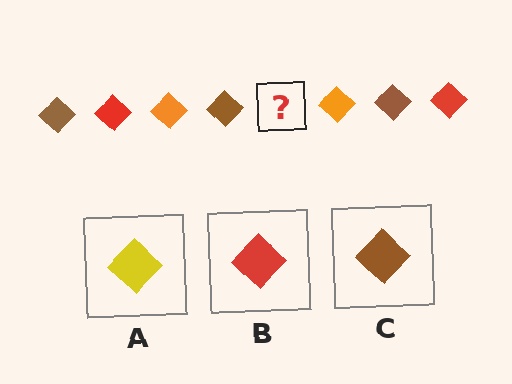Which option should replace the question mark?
Option B.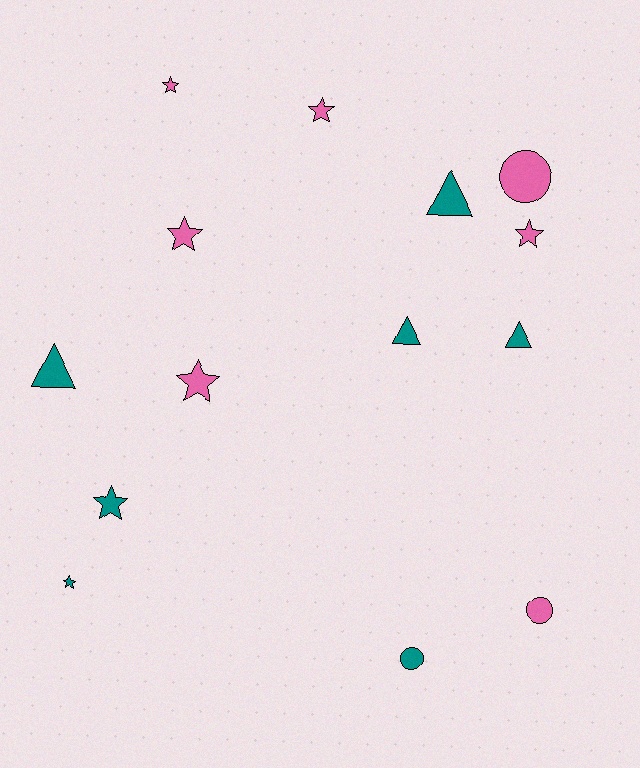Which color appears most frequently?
Pink, with 7 objects.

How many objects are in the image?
There are 14 objects.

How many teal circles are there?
There is 1 teal circle.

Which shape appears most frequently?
Star, with 7 objects.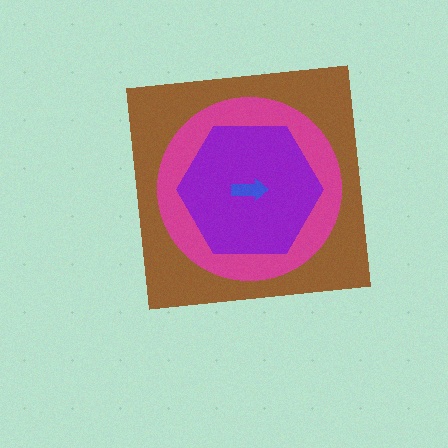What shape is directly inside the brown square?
The magenta circle.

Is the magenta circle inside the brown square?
Yes.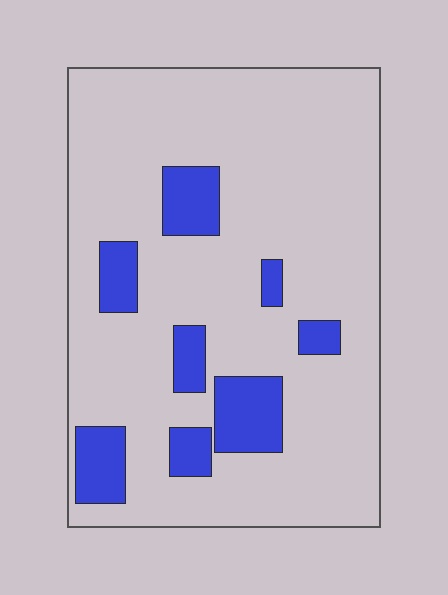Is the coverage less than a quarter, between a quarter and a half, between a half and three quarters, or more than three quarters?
Less than a quarter.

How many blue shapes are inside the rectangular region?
8.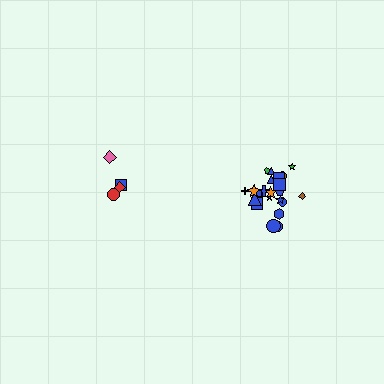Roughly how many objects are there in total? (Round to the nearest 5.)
Roughly 25 objects in total.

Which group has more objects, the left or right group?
The right group.